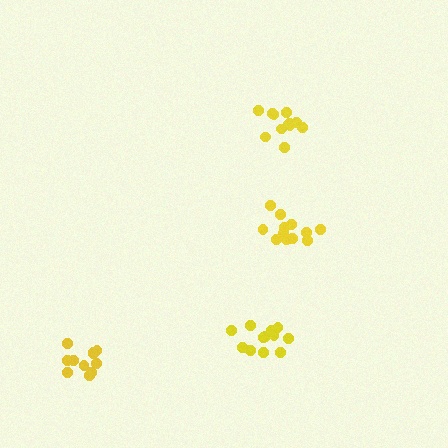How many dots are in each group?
Group 1: 12 dots, Group 2: 12 dots, Group 3: 11 dots, Group 4: 12 dots (47 total).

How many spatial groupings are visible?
There are 4 spatial groupings.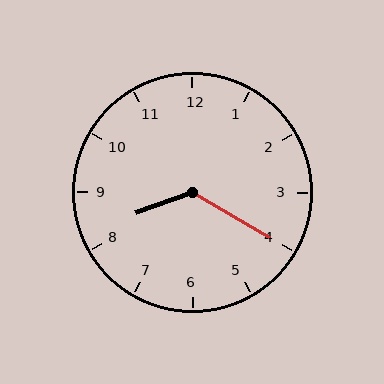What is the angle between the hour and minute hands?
Approximately 130 degrees.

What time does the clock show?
8:20.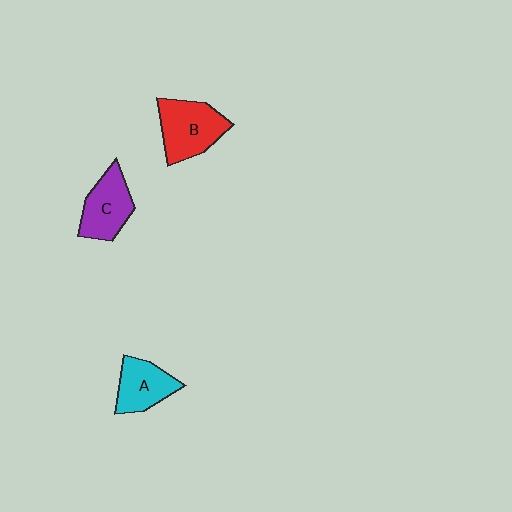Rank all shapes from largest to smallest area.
From largest to smallest: B (red), C (purple), A (cyan).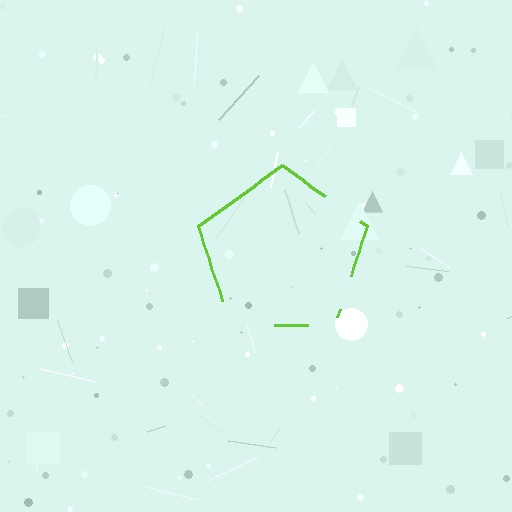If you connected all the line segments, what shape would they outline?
They would outline a pentagon.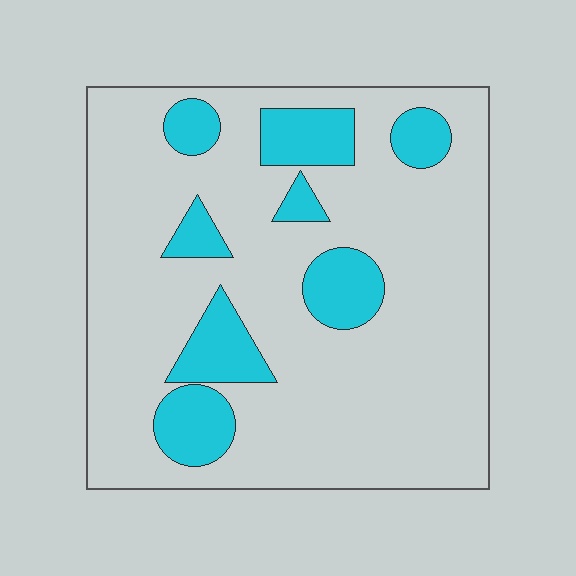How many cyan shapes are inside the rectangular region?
8.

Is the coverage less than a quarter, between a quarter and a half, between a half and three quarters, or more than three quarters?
Less than a quarter.